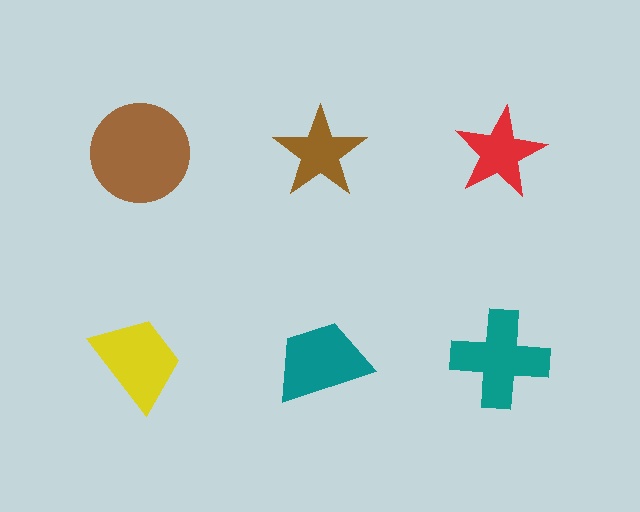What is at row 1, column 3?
A red star.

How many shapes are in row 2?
3 shapes.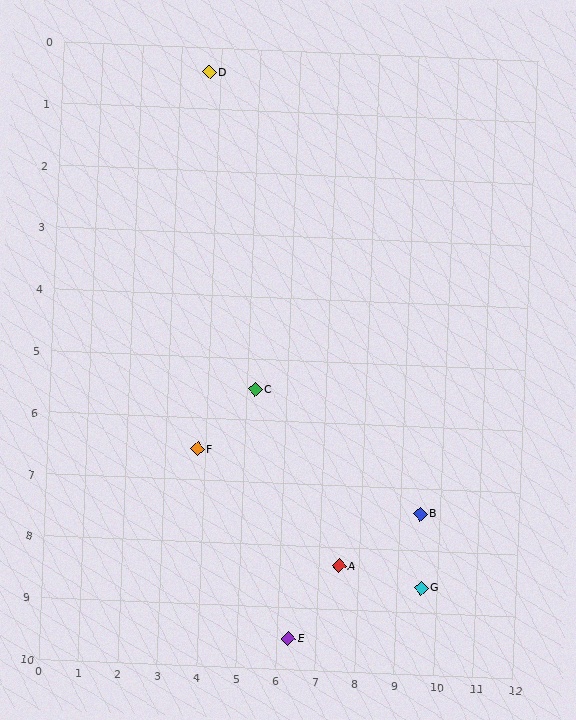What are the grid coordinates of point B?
Point B is at approximately (9.5, 7.4).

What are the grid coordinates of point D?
Point D is at approximately (3.7, 0.4).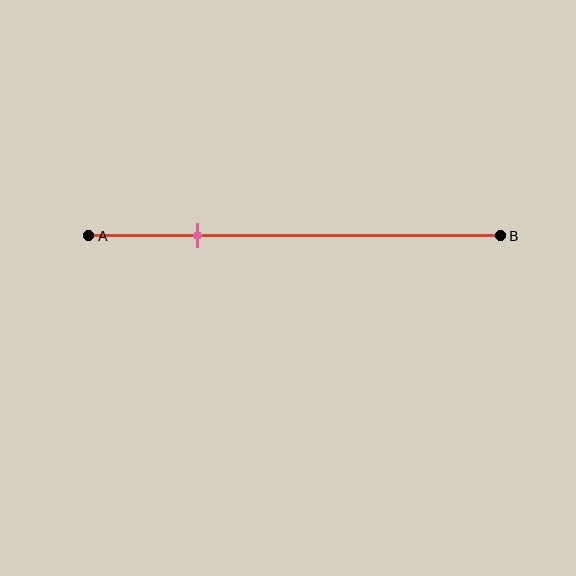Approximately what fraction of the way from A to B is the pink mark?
The pink mark is approximately 25% of the way from A to B.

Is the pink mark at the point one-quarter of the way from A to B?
Yes, the mark is approximately at the one-quarter point.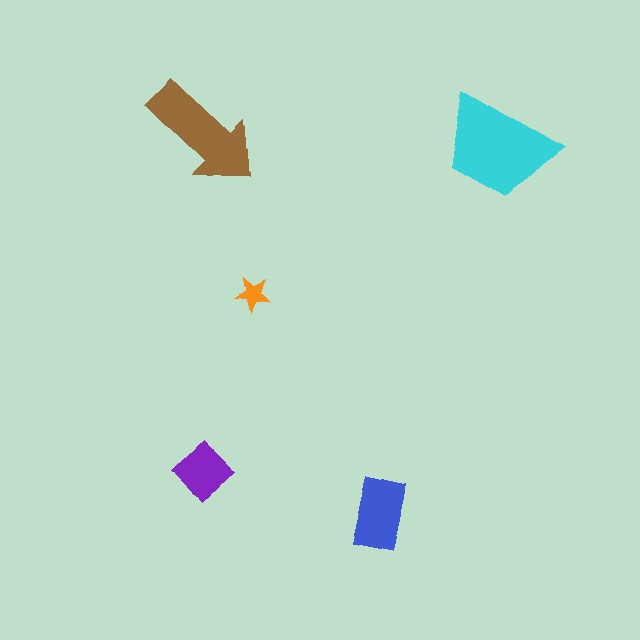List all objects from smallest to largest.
The orange star, the purple diamond, the blue rectangle, the brown arrow, the cyan trapezoid.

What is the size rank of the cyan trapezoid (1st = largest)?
1st.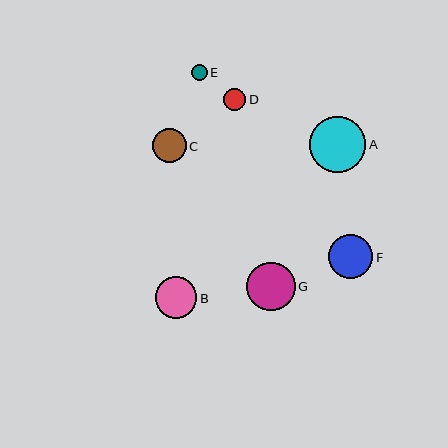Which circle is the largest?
Circle A is the largest with a size of approximately 56 pixels.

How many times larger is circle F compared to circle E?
Circle F is approximately 2.7 times the size of circle E.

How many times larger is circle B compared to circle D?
Circle B is approximately 1.9 times the size of circle D.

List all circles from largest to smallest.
From largest to smallest: A, G, F, B, C, D, E.